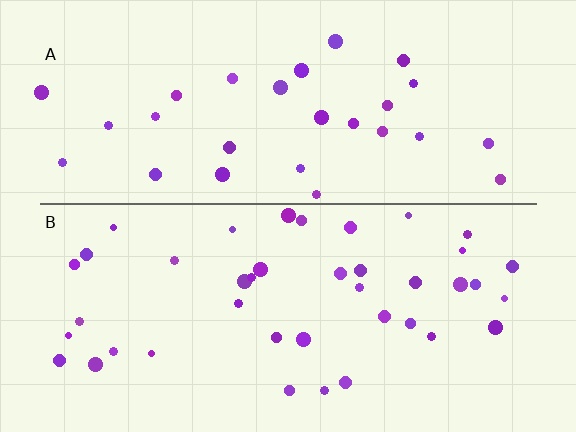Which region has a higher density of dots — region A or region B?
B (the bottom).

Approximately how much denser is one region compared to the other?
Approximately 1.4× — region B over region A.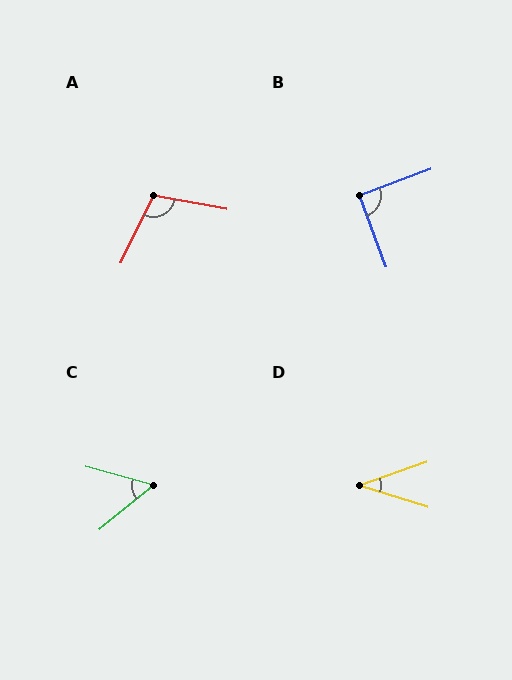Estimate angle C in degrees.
Approximately 55 degrees.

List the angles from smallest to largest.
D (37°), C (55°), B (90°), A (105°).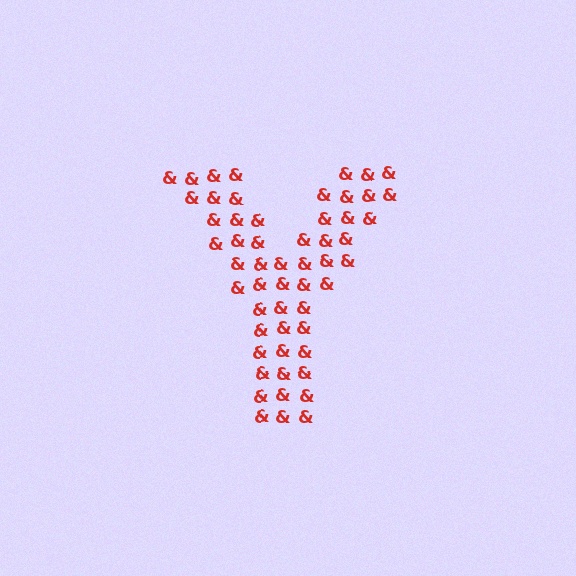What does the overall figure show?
The overall figure shows the letter Y.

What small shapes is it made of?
It is made of small ampersands.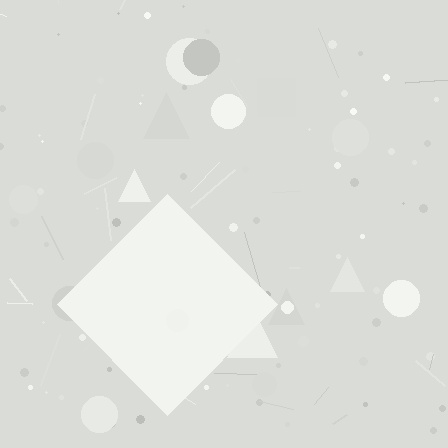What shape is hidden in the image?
A diamond is hidden in the image.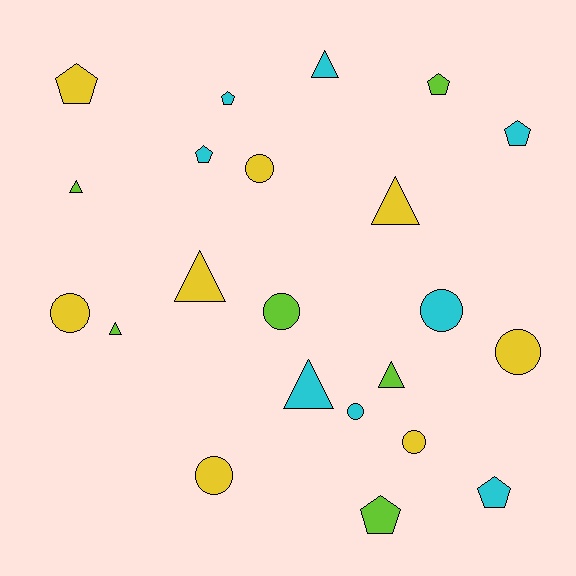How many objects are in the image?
There are 22 objects.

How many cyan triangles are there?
There are 2 cyan triangles.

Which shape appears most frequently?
Circle, with 8 objects.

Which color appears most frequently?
Cyan, with 8 objects.